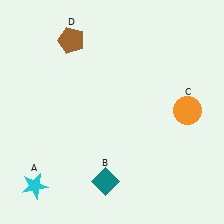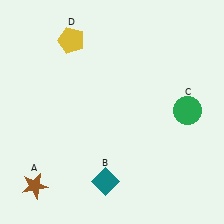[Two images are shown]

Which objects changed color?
A changed from cyan to brown. C changed from orange to green. D changed from brown to yellow.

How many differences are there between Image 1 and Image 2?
There are 3 differences between the two images.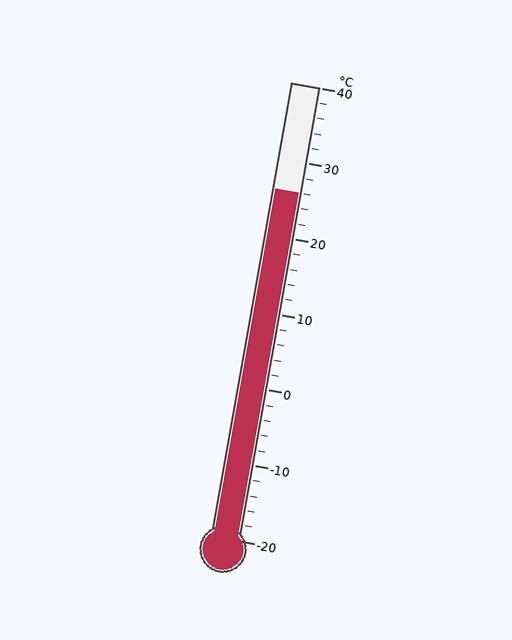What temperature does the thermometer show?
The thermometer shows approximately 26°C.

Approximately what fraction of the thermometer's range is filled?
The thermometer is filled to approximately 75% of its range.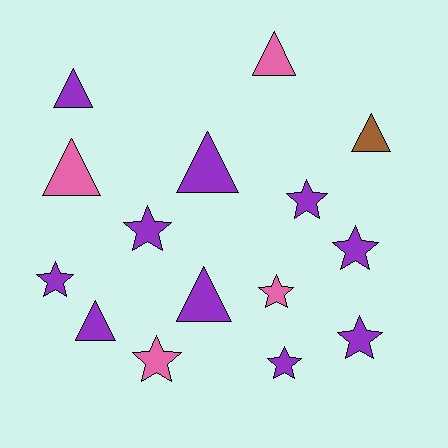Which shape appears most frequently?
Star, with 8 objects.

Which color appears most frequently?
Purple, with 10 objects.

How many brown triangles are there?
There is 1 brown triangle.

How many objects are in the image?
There are 15 objects.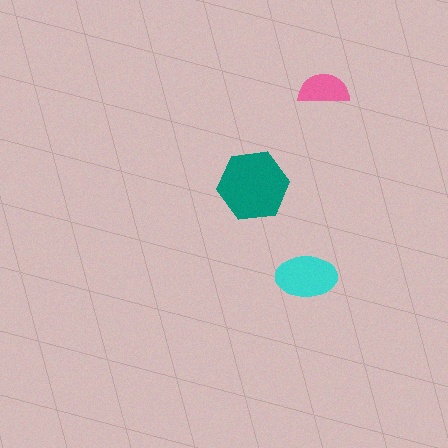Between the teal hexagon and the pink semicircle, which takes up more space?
The teal hexagon.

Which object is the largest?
The teal hexagon.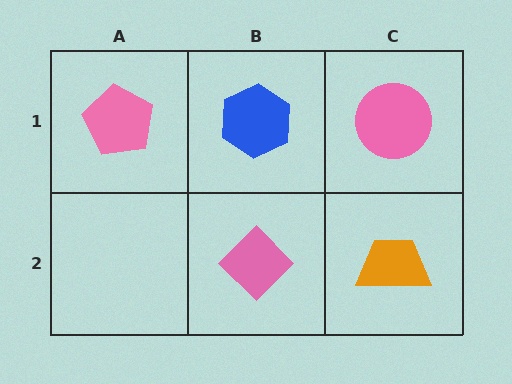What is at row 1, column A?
A pink pentagon.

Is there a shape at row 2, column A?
No, that cell is empty.